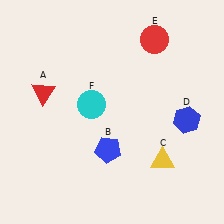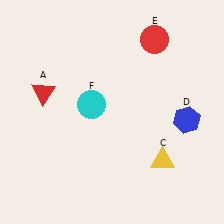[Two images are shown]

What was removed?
The blue pentagon (B) was removed in Image 2.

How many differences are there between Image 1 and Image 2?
There is 1 difference between the two images.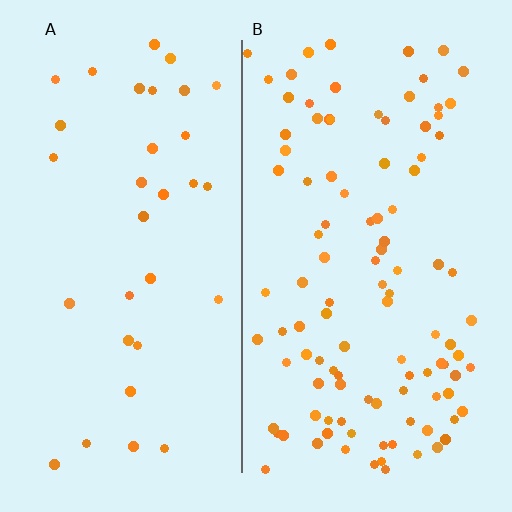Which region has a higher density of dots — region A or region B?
B (the right).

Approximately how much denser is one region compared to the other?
Approximately 3.2× — region B over region A.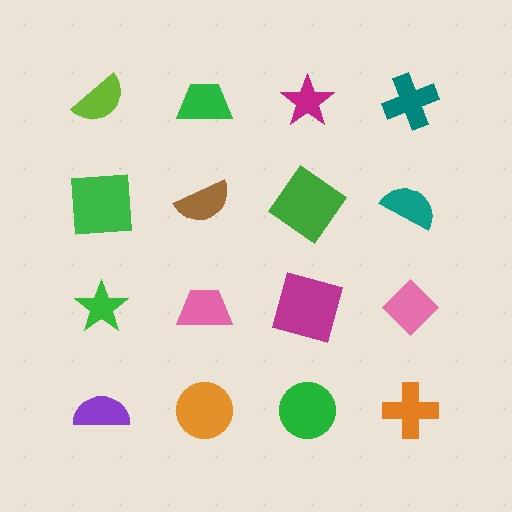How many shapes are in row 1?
4 shapes.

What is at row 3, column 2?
A pink trapezoid.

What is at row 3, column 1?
A green star.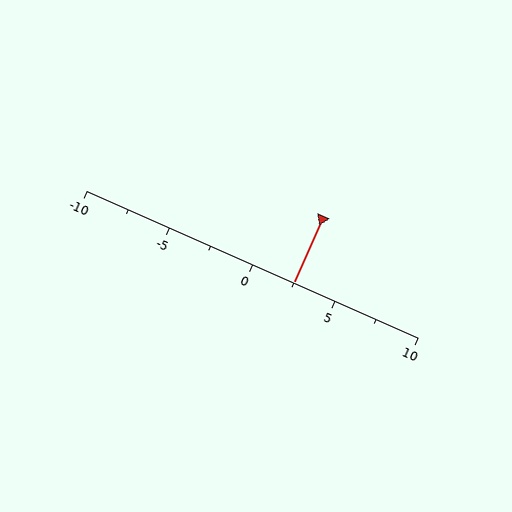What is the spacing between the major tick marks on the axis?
The major ticks are spaced 5 apart.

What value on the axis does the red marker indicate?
The marker indicates approximately 2.5.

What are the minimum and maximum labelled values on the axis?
The axis runs from -10 to 10.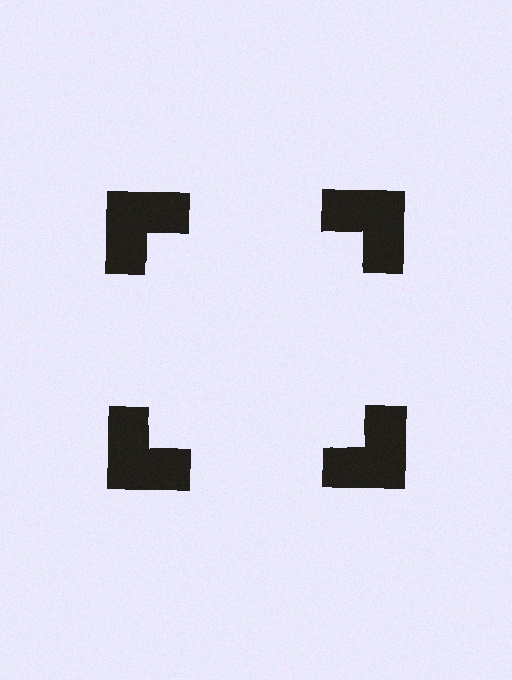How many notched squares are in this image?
There are 4 — one at each vertex of the illusory square.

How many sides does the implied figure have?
4 sides.